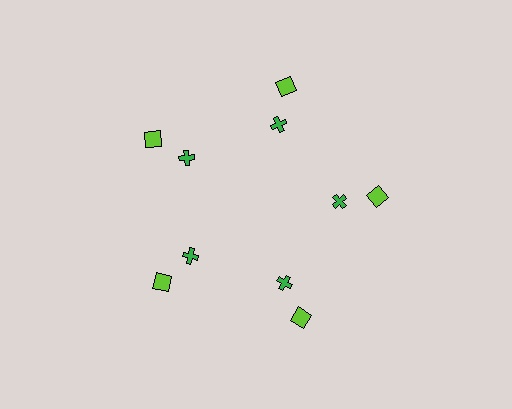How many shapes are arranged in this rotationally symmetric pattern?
There are 10 shapes, arranged in 5 groups of 2.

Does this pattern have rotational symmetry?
Yes, this pattern has 5-fold rotational symmetry. It looks the same after rotating 72 degrees around the center.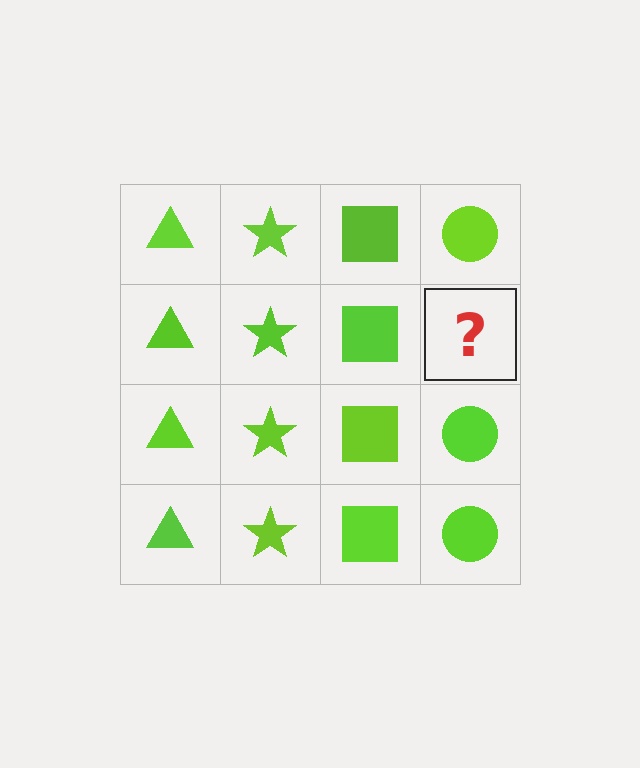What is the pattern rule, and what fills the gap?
The rule is that each column has a consistent shape. The gap should be filled with a lime circle.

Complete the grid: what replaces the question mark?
The question mark should be replaced with a lime circle.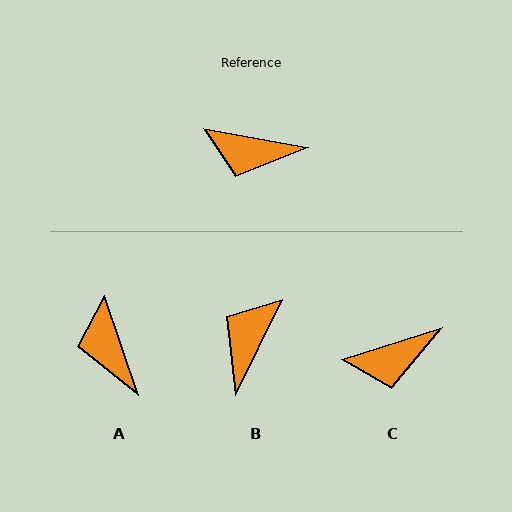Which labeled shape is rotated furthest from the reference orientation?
B, about 106 degrees away.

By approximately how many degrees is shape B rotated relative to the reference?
Approximately 106 degrees clockwise.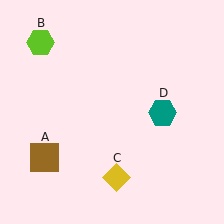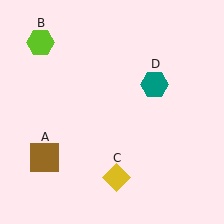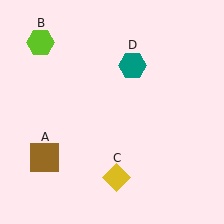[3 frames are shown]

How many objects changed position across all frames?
1 object changed position: teal hexagon (object D).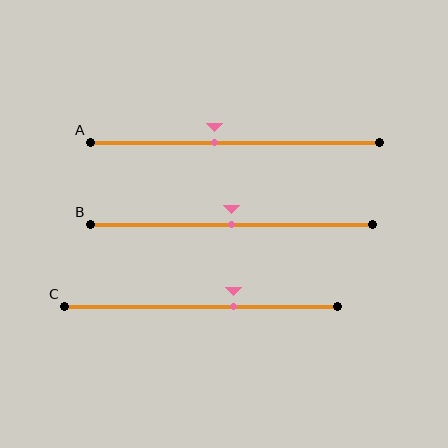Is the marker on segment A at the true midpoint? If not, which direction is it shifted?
No, the marker on segment A is shifted to the left by about 7% of the segment length.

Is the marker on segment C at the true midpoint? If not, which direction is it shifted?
No, the marker on segment C is shifted to the right by about 12% of the segment length.